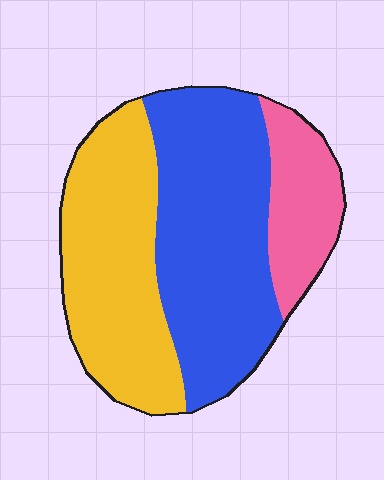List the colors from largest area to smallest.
From largest to smallest: blue, yellow, pink.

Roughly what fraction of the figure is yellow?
Yellow takes up about three eighths (3/8) of the figure.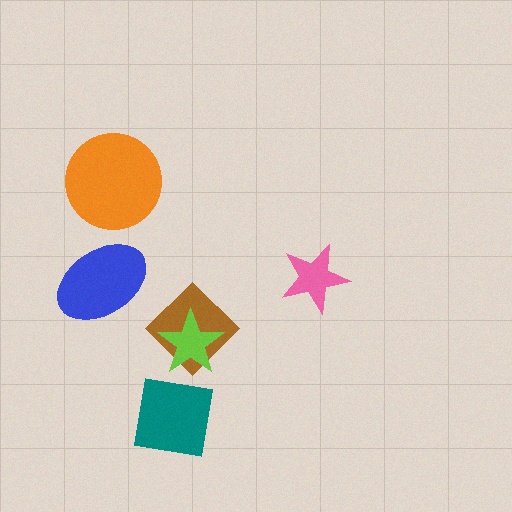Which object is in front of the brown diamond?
The lime star is in front of the brown diamond.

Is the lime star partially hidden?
No, no other shape covers it.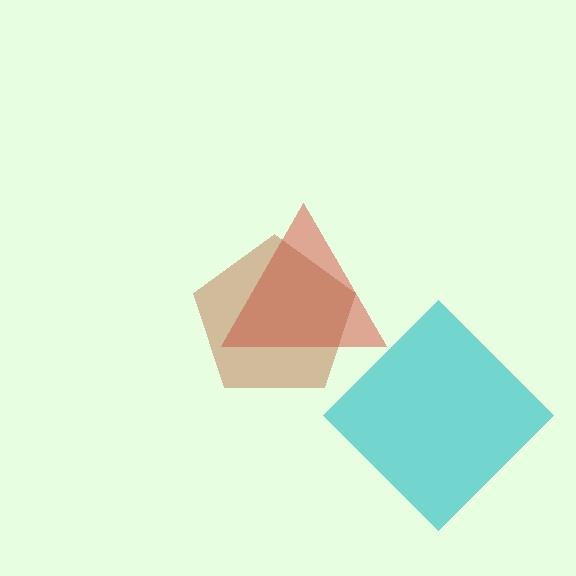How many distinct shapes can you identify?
There are 3 distinct shapes: a cyan diamond, a red triangle, a brown pentagon.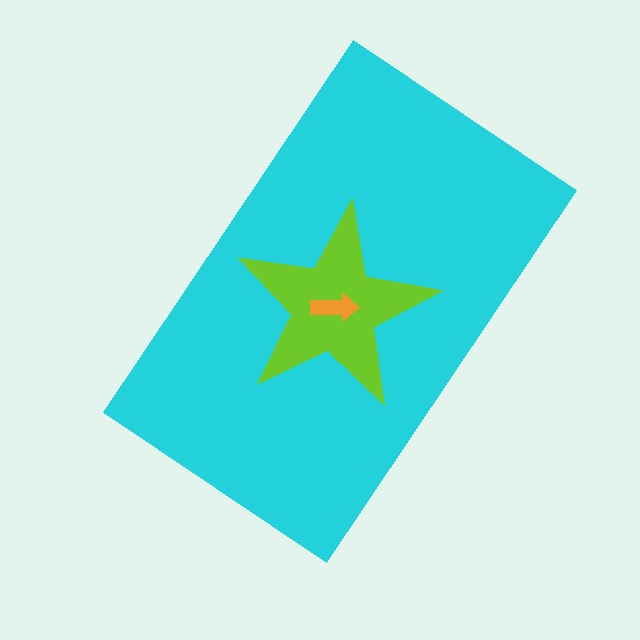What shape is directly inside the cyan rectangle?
The lime star.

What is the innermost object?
The orange arrow.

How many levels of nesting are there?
3.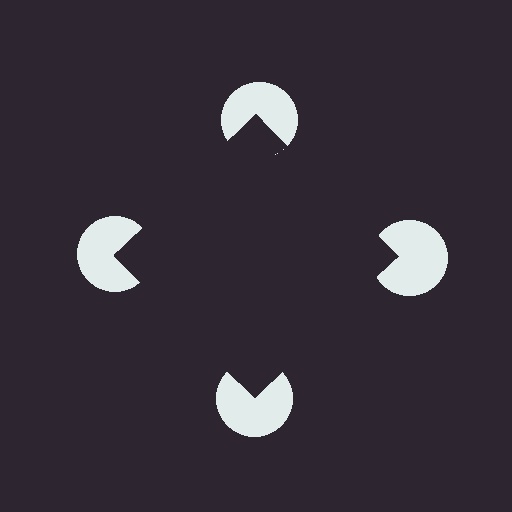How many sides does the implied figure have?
4 sides.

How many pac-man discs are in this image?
There are 4 — one at each vertex of the illusory square.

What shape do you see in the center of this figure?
An illusory square — its edges are inferred from the aligned wedge cuts in the pac-man discs, not physically drawn.